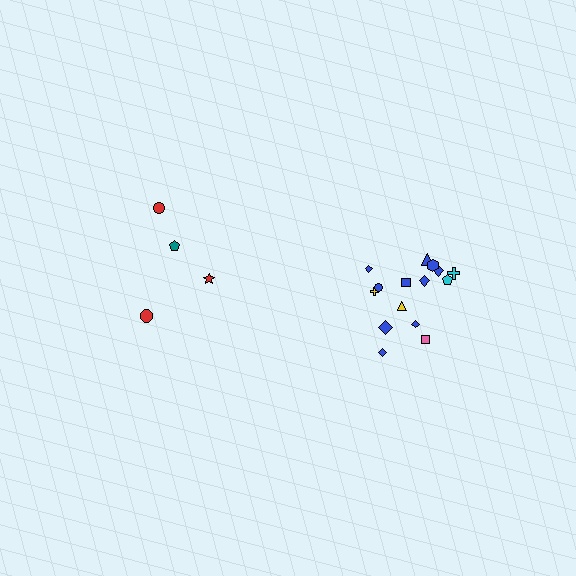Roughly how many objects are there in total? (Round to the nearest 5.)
Roughly 20 objects in total.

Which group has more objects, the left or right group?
The right group.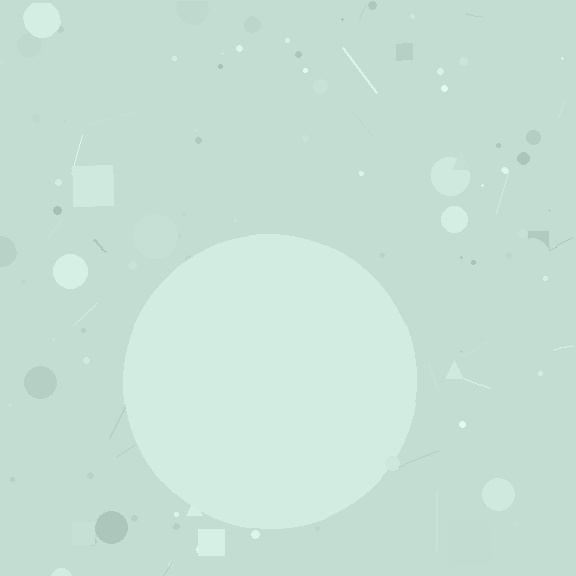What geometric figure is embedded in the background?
A circle is embedded in the background.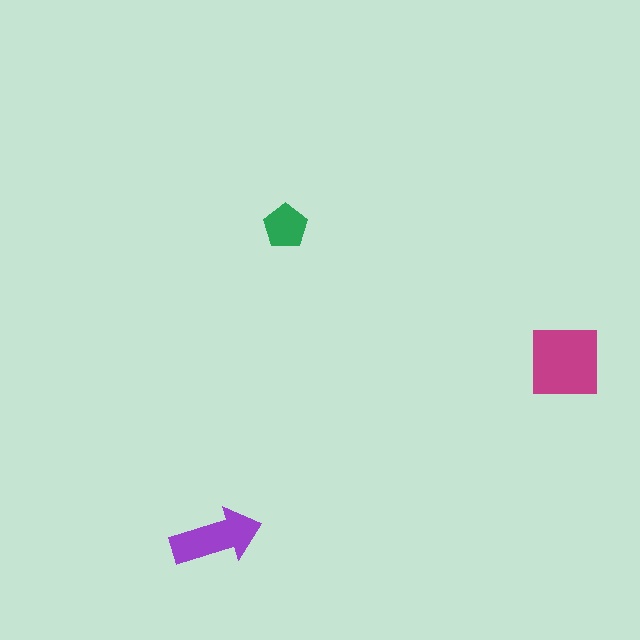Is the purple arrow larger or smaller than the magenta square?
Smaller.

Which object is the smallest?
The green pentagon.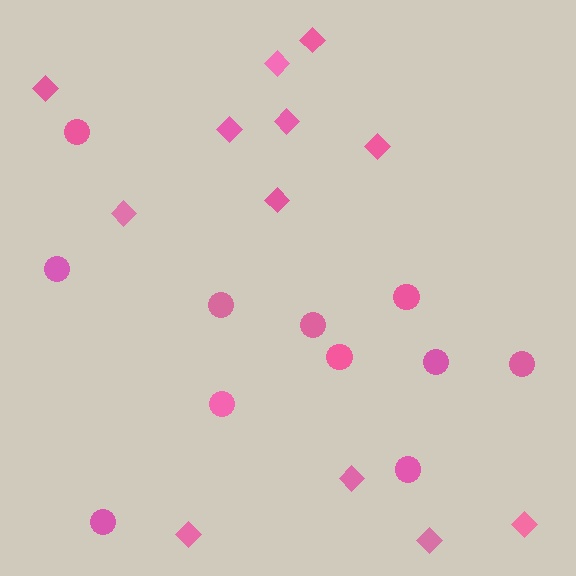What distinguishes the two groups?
There are 2 groups: one group of diamonds (12) and one group of circles (11).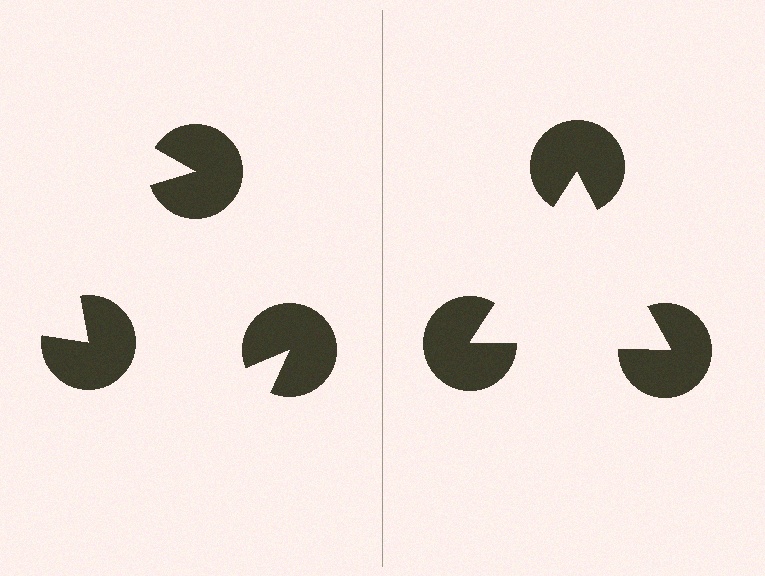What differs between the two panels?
The pac-man discs are positioned identically on both sides; only the wedge orientations differ. On the right they align to a triangle; on the left they are misaligned.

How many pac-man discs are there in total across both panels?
6 — 3 on each side.